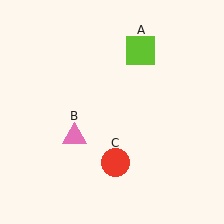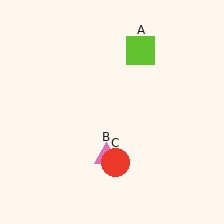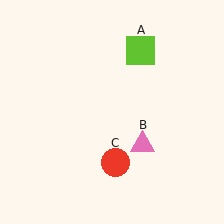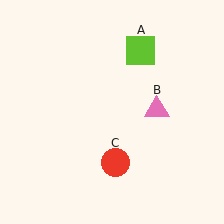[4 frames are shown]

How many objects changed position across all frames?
1 object changed position: pink triangle (object B).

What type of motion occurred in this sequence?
The pink triangle (object B) rotated counterclockwise around the center of the scene.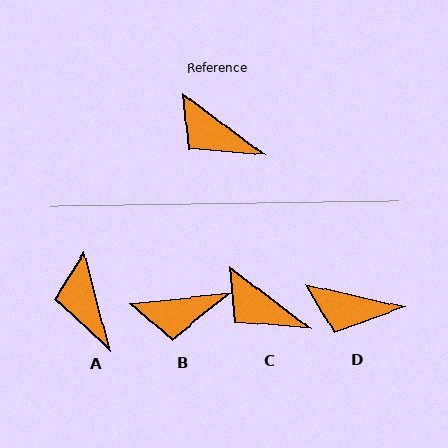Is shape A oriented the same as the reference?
No, it is off by about 38 degrees.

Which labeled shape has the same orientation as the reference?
C.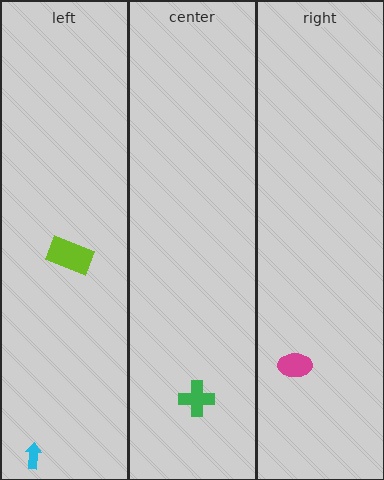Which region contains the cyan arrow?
The left region.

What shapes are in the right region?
The magenta ellipse.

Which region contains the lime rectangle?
The left region.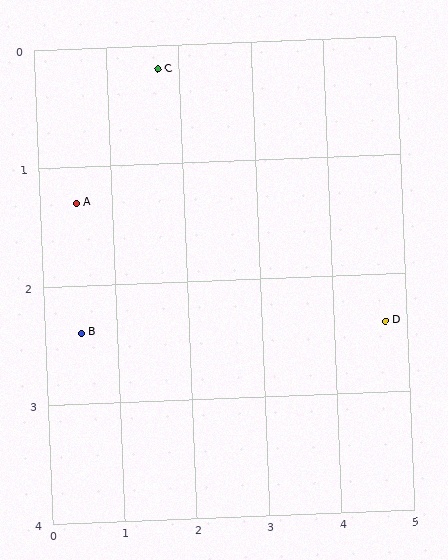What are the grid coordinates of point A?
Point A is at approximately (0.5, 1.3).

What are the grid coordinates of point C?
Point C is at approximately (1.7, 0.2).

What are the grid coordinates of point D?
Point D is at approximately (4.7, 2.4).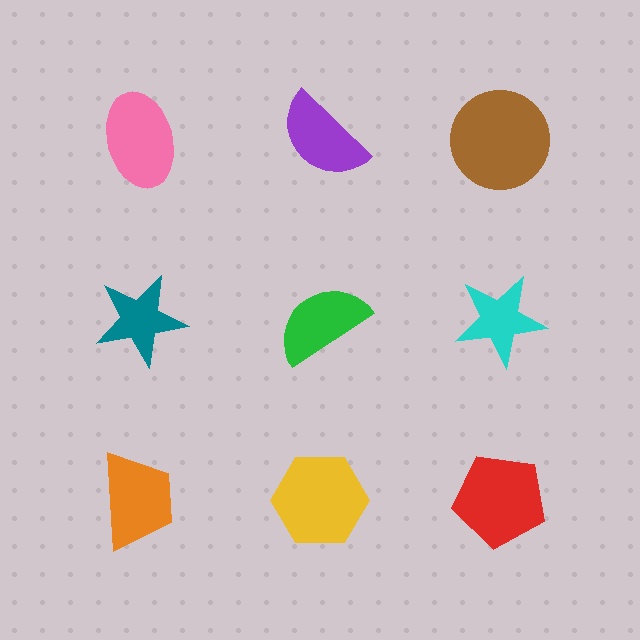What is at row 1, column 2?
A purple semicircle.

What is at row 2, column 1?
A teal star.